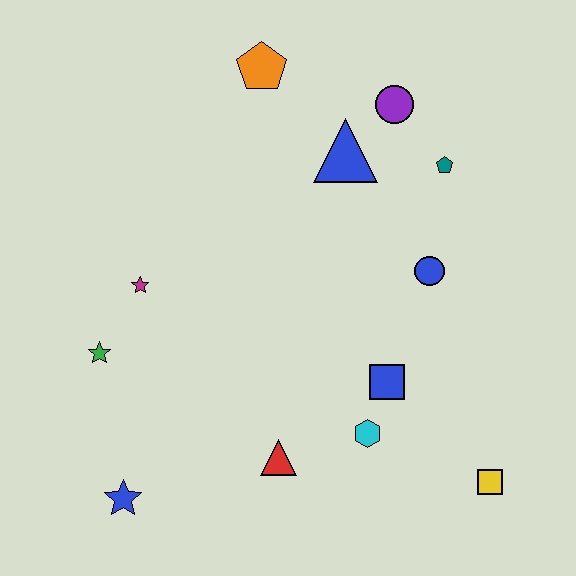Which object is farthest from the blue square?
The orange pentagon is farthest from the blue square.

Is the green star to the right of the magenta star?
No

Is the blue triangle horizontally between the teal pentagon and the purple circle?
No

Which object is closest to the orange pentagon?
The blue triangle is closest to the orange pentagon.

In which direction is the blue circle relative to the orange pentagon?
The blue circle is below the orange pentagon.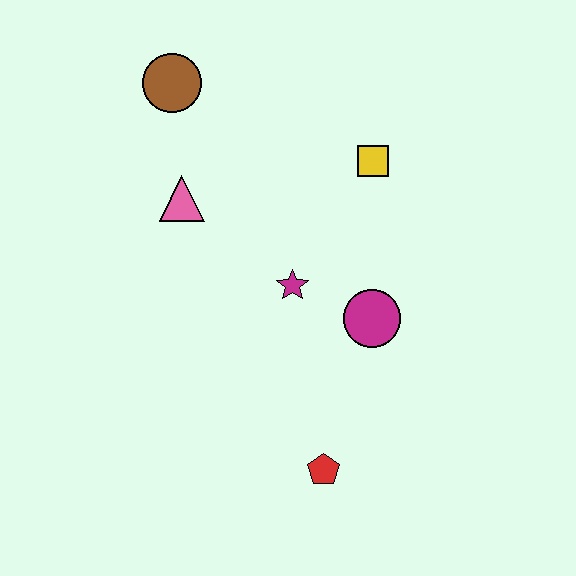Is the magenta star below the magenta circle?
No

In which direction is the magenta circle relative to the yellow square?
The magenta circle is below the yellow square.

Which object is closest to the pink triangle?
The brown circle is closest to the pink triangle.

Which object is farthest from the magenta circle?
The brown circle is farthest from the magenta circle.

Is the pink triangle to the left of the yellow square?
Yes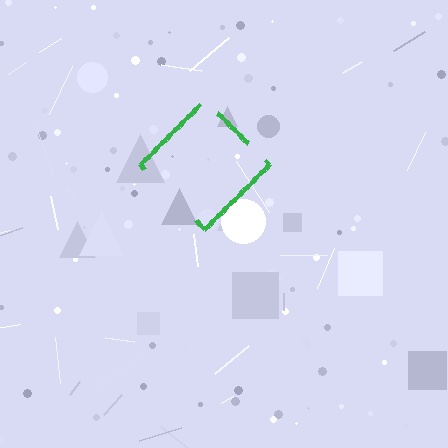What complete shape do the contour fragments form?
The contour fragments form a diamond.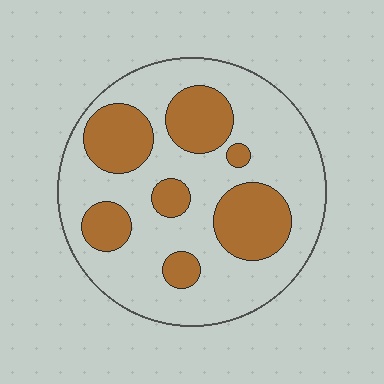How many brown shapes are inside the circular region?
7.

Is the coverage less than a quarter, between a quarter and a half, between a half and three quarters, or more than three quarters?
Between a quarter and a half.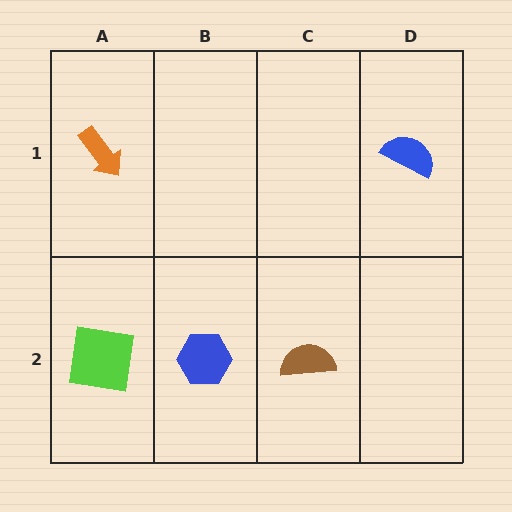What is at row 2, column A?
A lime square.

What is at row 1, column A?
An orange arrow.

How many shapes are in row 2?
3 shapes.